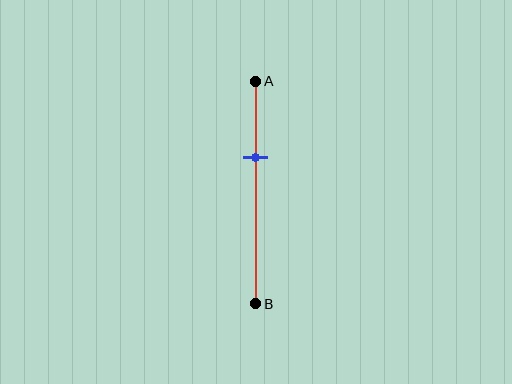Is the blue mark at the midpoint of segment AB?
No, the mark is at about 35% from A, not at the 50% midpoint.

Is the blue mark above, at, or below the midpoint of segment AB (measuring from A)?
The blue mark is above the midpoint of segment AB.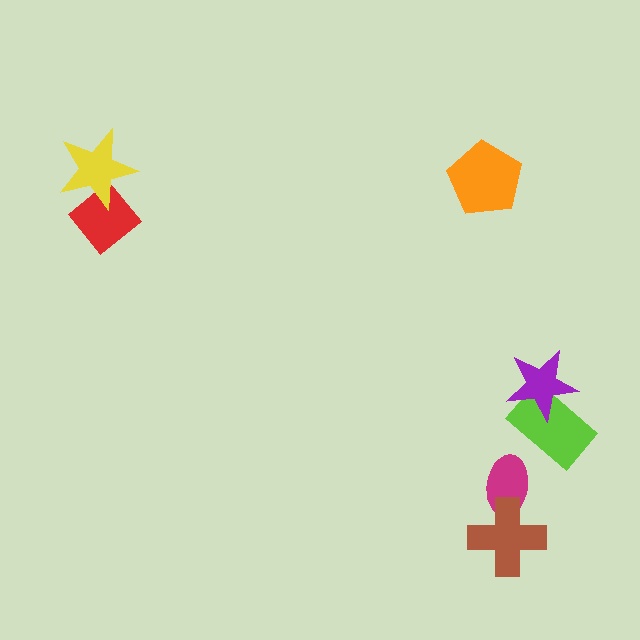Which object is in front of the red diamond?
The yellow star is in front of the red diamond.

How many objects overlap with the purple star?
1 object overlaps with the purple star.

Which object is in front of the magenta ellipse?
The brown cross is in front of the magenta ellipse.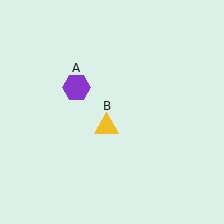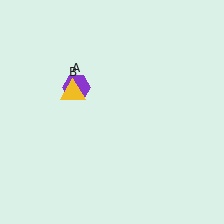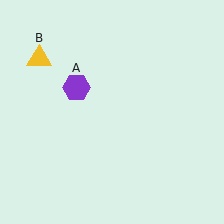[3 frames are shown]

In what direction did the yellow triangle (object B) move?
The yellow triangle (object B) moved up and to the left.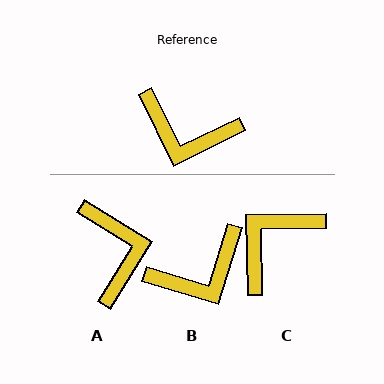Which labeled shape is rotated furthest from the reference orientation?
A, about 122 degrees away.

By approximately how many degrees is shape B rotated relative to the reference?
Approximately 47 degrees counter-clockwise.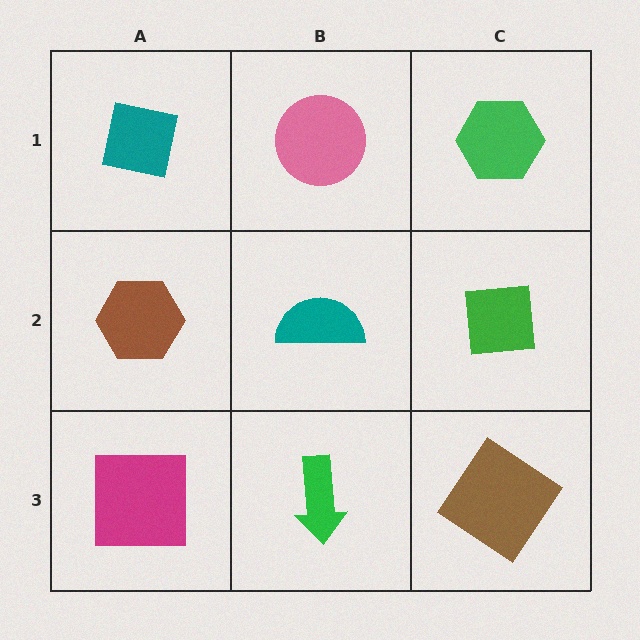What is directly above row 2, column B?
A pink circle.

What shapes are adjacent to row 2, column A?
A teal square (row 1, column A), a magenta square (row 3, column A), a teal semicircle (row 2, column B).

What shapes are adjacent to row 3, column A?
A brown hexagon (row 2, column A), a green arrow (row 3, column B).